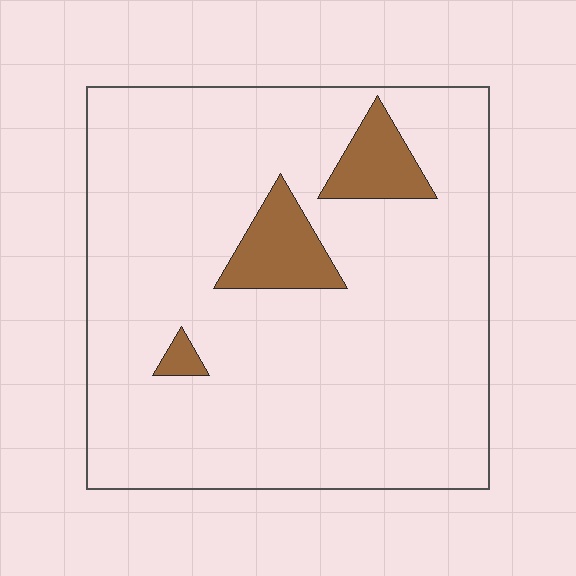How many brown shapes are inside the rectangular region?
3.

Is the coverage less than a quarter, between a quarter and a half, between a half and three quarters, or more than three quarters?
Less than a quarter.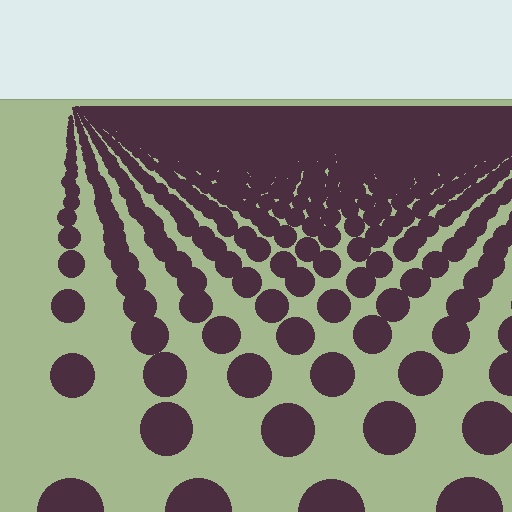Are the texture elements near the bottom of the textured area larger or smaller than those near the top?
Larger. Near the bottom, elements are closer to the viewer and appear at a bigger on-screen size.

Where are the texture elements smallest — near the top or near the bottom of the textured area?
Near the top.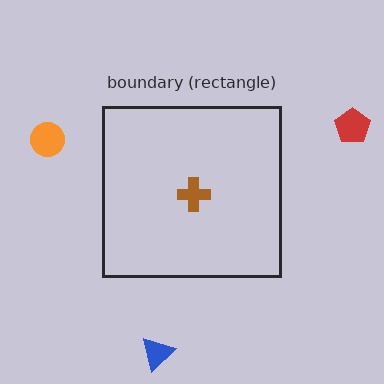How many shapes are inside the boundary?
1 inside, 3 outside.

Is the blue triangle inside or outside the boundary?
Outside.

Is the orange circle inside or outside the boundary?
Outside.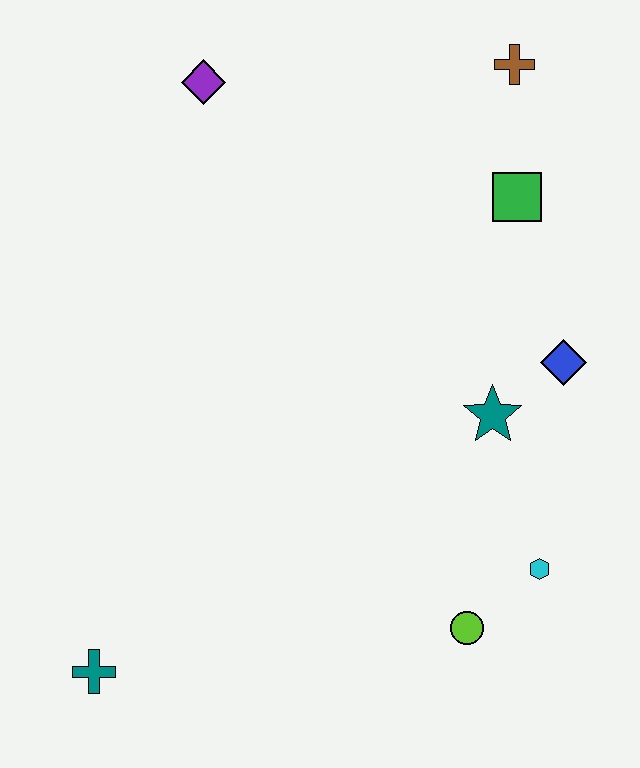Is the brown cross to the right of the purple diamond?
Yes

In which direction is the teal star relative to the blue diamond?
The teal star is to the left of the blue diamond.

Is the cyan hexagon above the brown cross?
No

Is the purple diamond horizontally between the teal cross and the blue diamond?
Yes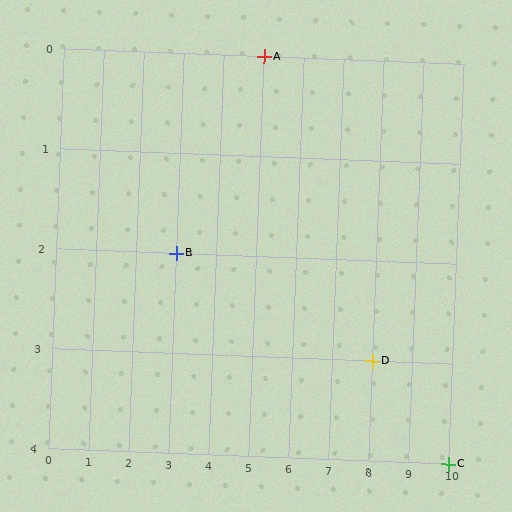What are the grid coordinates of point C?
Point C is at grid coordinates (10, 4).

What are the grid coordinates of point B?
Point B is at grid coordinates (3, 2).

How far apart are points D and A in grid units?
Points D and A are 3 columns and 3 rows apart (about 4.2 grid units diagonally).